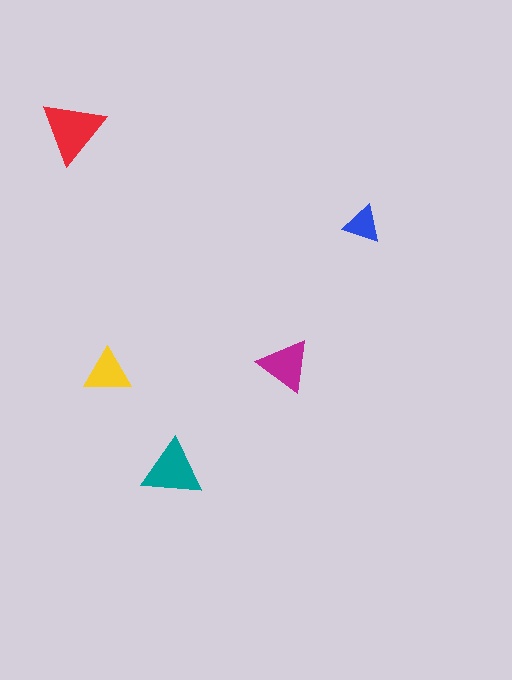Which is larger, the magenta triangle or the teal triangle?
The teal one.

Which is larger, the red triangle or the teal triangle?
The red one.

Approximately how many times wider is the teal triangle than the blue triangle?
About 1.5 times wider.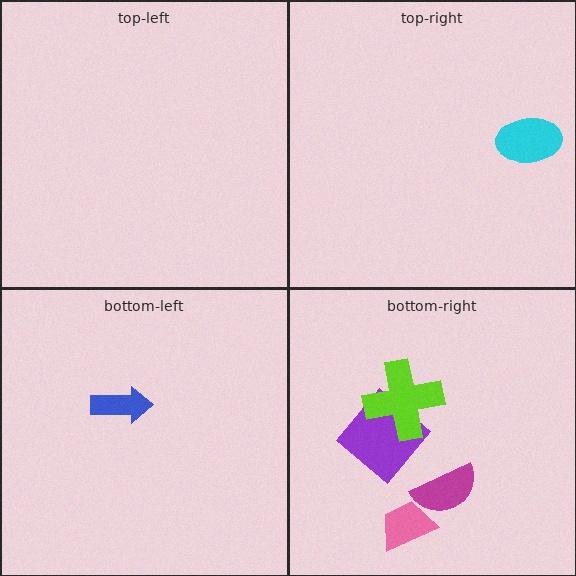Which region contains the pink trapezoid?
The bottom-right region.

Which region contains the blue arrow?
The bottom-left region.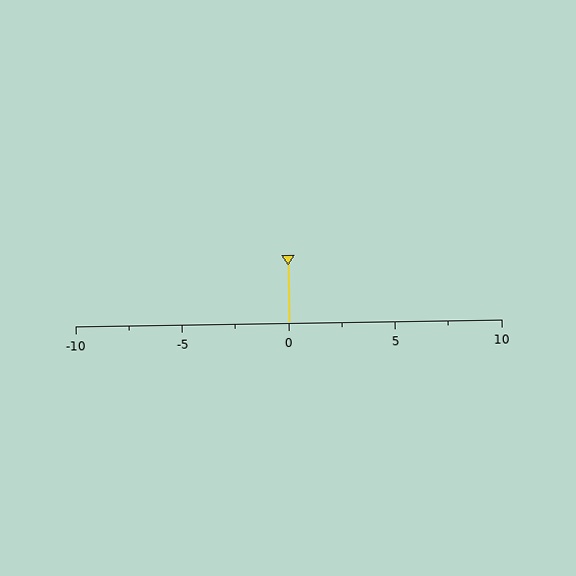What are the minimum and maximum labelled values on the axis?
The axis runs from -10 to 10.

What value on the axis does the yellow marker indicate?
The marker indicates approximately 0.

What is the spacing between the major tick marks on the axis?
The major ticks are spaced 5 apart.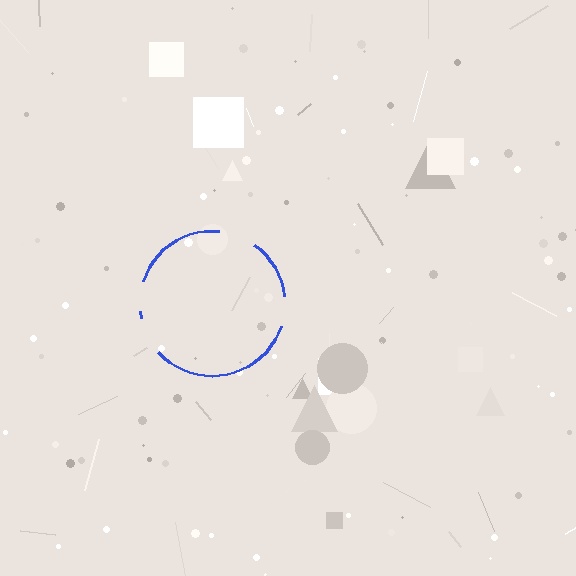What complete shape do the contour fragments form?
The contour fragments form a circle.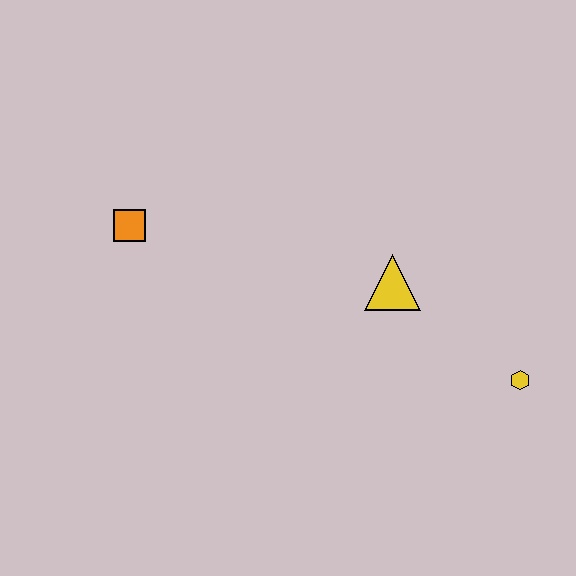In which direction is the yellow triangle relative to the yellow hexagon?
The yellow triangle is to the left of the yellow hexagon.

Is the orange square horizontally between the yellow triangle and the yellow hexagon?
No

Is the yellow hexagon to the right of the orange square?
Yes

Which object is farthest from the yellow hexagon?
The orange square is farthest from the yellow hexagon.